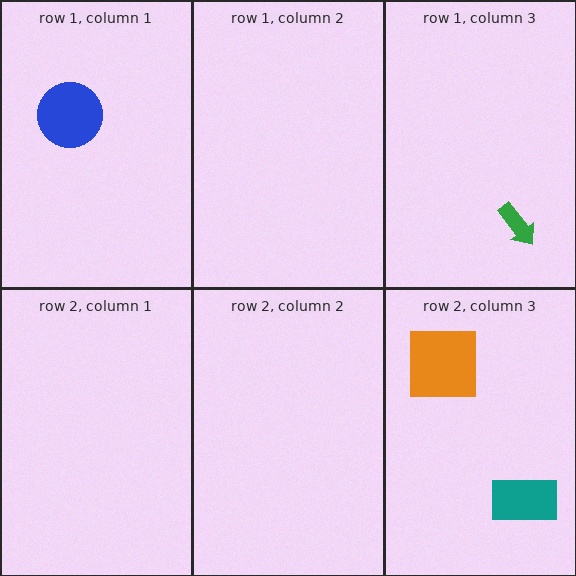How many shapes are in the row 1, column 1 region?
1.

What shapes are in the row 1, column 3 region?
The green arrow.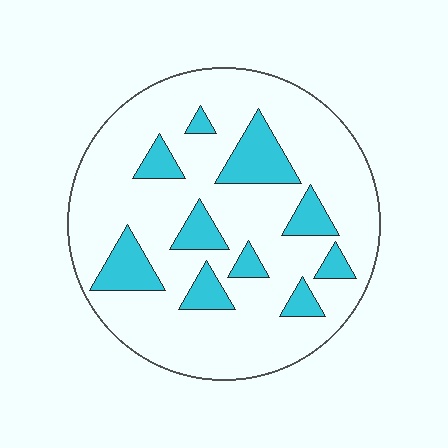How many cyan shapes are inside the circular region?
10.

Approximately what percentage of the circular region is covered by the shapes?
Approximately 20%.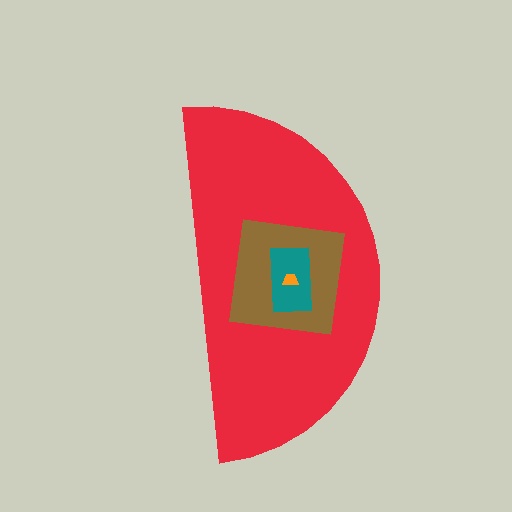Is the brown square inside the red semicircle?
Yes.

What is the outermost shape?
The red semicircle.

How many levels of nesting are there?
4.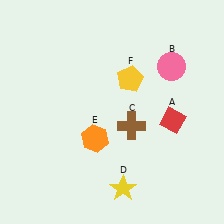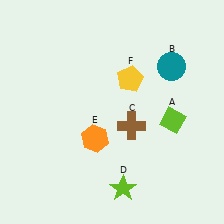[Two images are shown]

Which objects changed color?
A changed from red to lime. B changed from pink to teal. D changed from yellow to lime.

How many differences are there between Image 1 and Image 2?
There are 3 differences between the two images.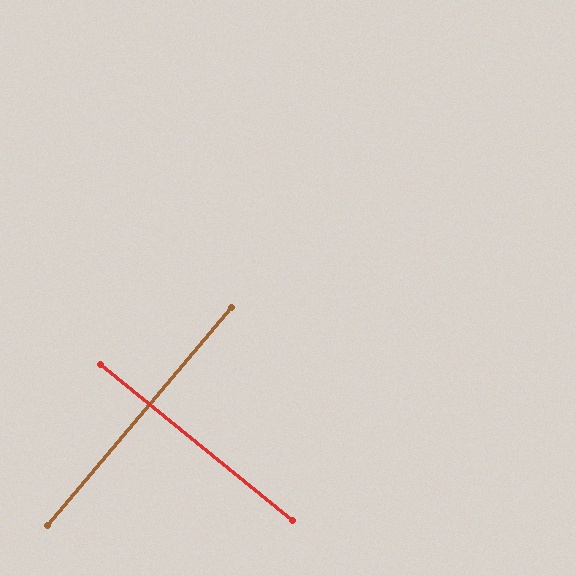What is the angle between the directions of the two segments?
Approximately 89 degrees.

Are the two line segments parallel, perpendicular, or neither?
Perpendicular — they meet at approximately 89°.